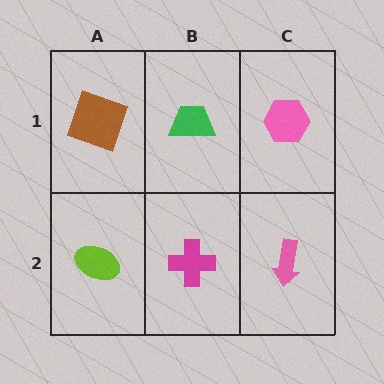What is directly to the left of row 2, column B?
A lime ellipse.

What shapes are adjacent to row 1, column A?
A lime ellipse (row 2, column A), a green trapezoid (row 1, column B).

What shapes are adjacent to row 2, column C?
A pink hexagon (row 1, column C), a magenta cross (row 2, column B).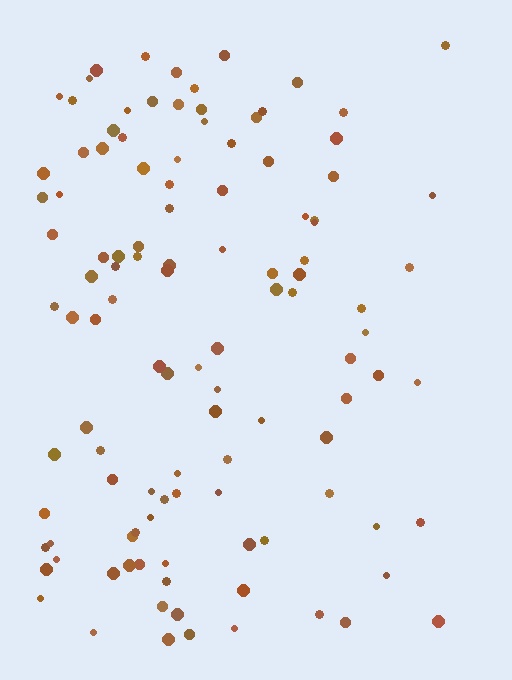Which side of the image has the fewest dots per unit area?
The right.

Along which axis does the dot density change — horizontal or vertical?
Horizontal.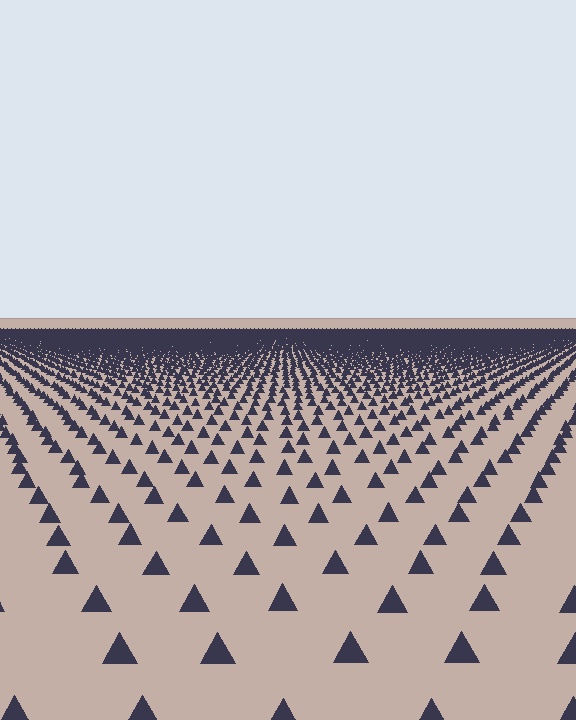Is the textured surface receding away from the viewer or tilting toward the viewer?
The surface is receding away from the viewer. Texture elements get smaller and denser toward the top.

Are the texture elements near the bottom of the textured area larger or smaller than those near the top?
Larger. Near the bottom, elements are closer to the viewer and appear at a bigger on-screen size.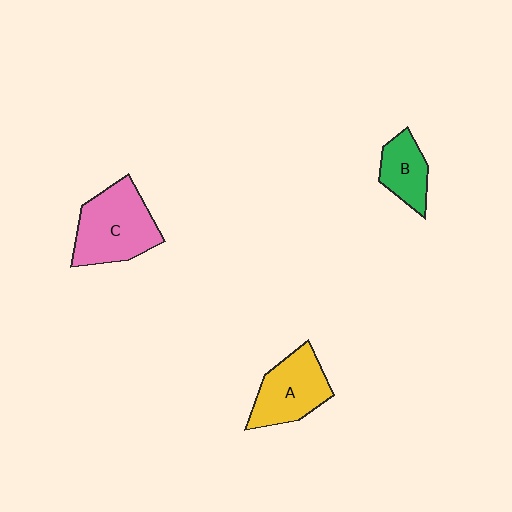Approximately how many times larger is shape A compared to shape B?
Approximately 1.5 times.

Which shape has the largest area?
Shape C (pink).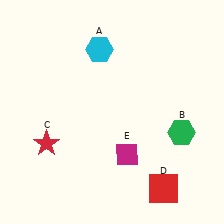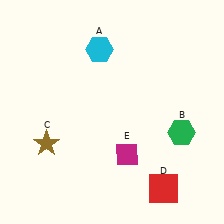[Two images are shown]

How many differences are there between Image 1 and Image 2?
There is 1 difference between the two images.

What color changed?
The star (C) changed from red in Image 1 to brown in Image 2.